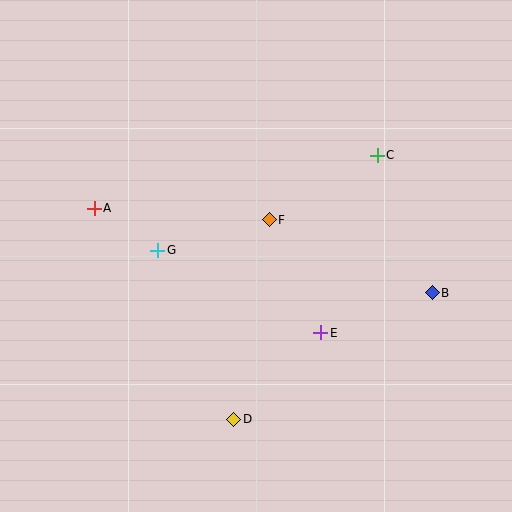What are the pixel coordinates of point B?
Point B is at (432, 293).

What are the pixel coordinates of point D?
Point D is at (234, 419).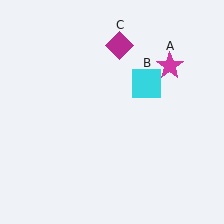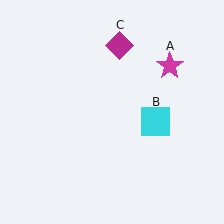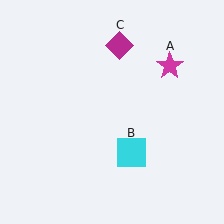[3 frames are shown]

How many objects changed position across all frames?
1 object changed position: cyan square (object B).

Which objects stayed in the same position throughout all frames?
Magenta star (object A) and magenta diamond (object C) remained stationary.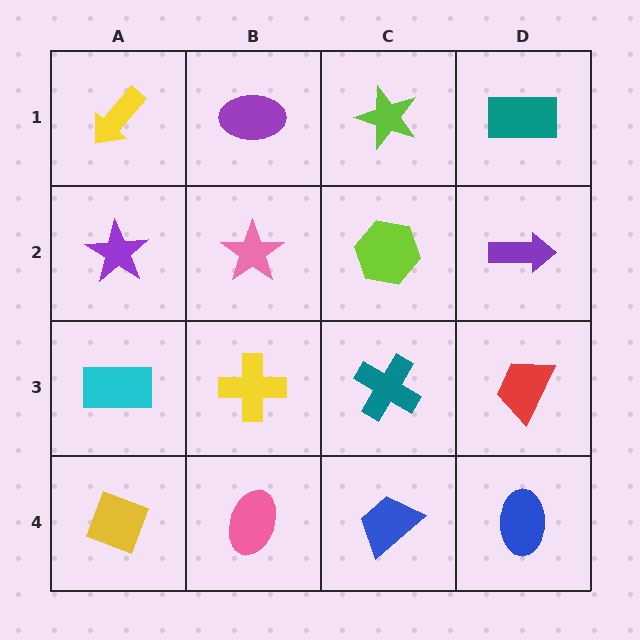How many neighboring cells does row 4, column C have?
3.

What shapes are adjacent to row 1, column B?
A pink star (row 2, column B), a yellow arrow (row 1, column A), a lime star (row 1, column C).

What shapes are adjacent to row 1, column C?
A lime hexagon (row 2, column C), a purple ellipse (row 1, column B), a teal rectangle (row 1, column D).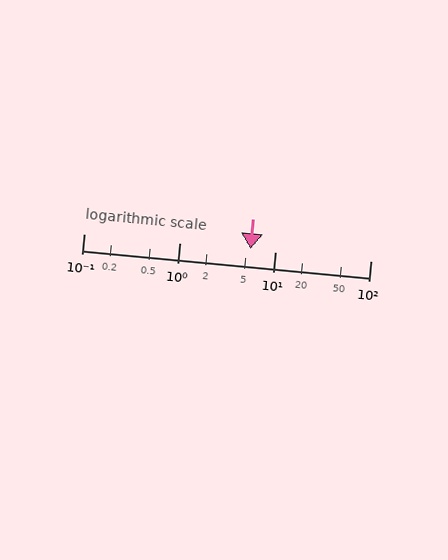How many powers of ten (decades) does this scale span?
The scale spans 3 decades, from 0.1 to 100.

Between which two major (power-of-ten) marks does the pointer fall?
The pointer is between 1 and 10.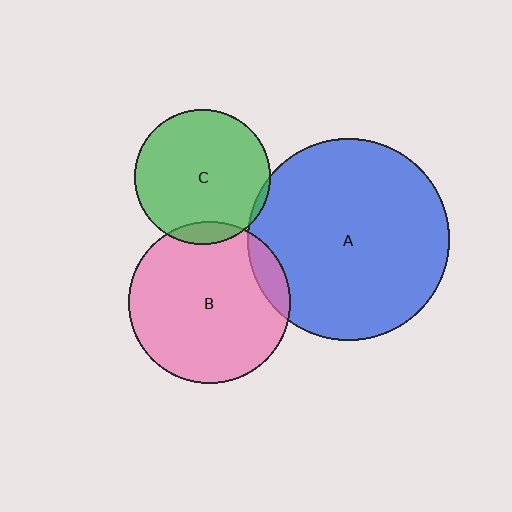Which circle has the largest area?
Circle A (blue).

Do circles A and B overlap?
Yes.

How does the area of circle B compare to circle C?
Approximately 1.4 times.